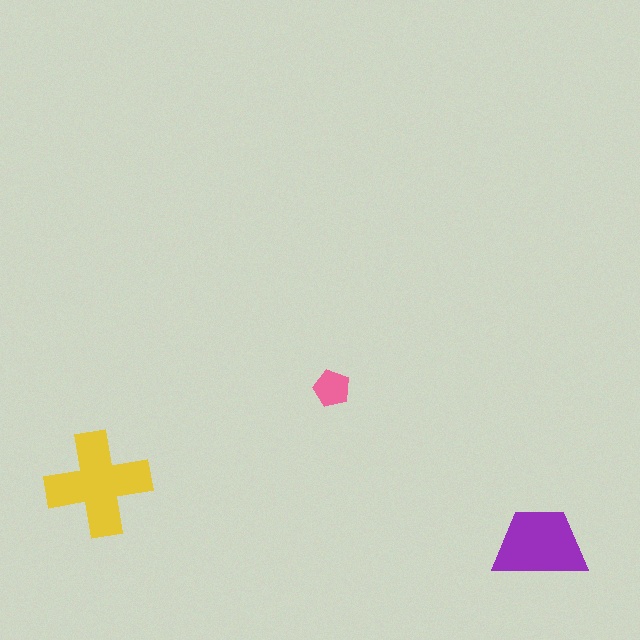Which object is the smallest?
The pink pentagon.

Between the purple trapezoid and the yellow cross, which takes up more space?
The yellow cross.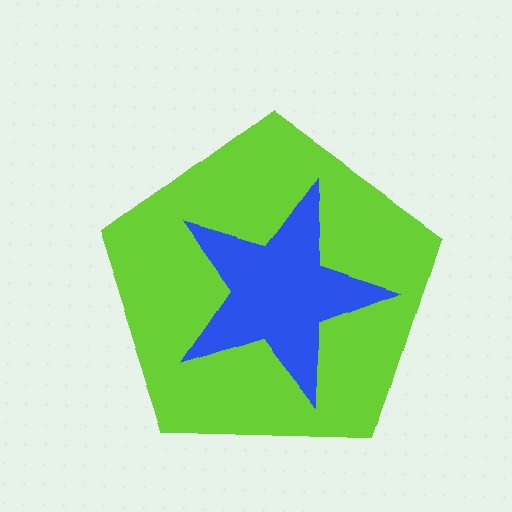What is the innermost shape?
The blue star.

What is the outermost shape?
The lime pentagon.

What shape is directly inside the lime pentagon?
The blue star.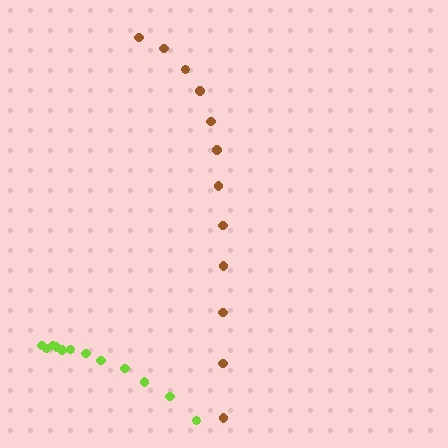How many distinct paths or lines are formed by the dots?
There are 2 distinct paths.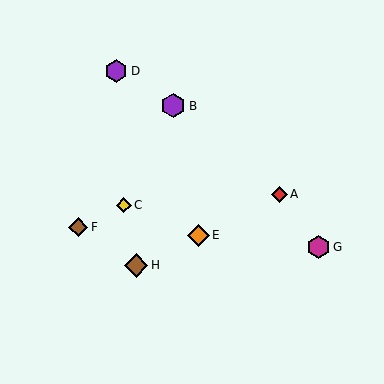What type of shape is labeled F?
Shape F is a brown diamond.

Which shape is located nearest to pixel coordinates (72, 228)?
The brown diamond (labeled F) at (78, 227) is nearest to that location.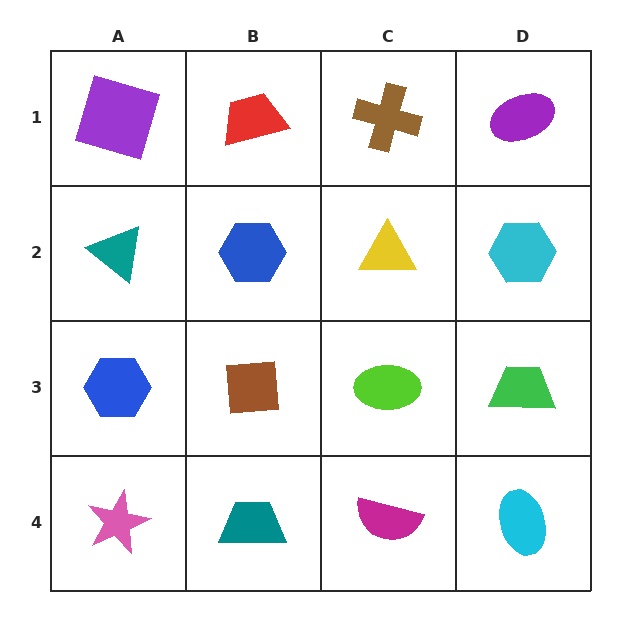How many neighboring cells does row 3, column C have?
4.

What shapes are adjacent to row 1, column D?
A cyan hexagon (row 2, column D), a brown cross (row 1, column C).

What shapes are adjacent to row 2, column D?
A purple ellipse (row 1, column D), a green trapezoid (row 3, column D), a yellow triangle (row 2, column C).